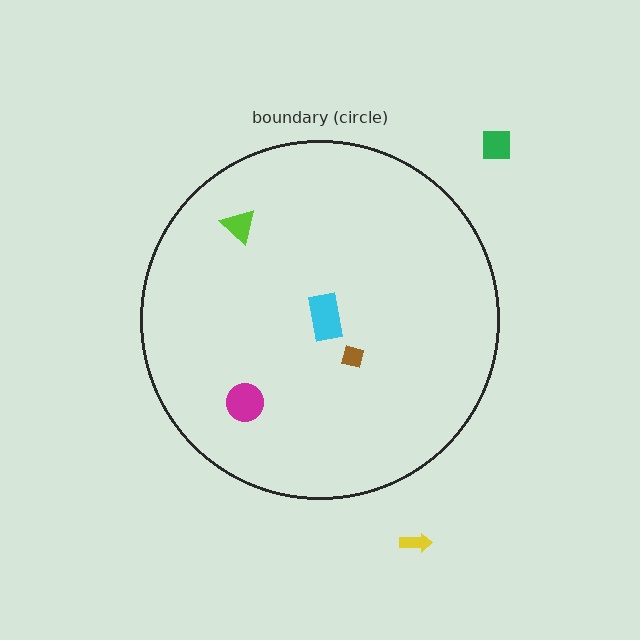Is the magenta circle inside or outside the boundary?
Inside.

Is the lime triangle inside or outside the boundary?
Inside.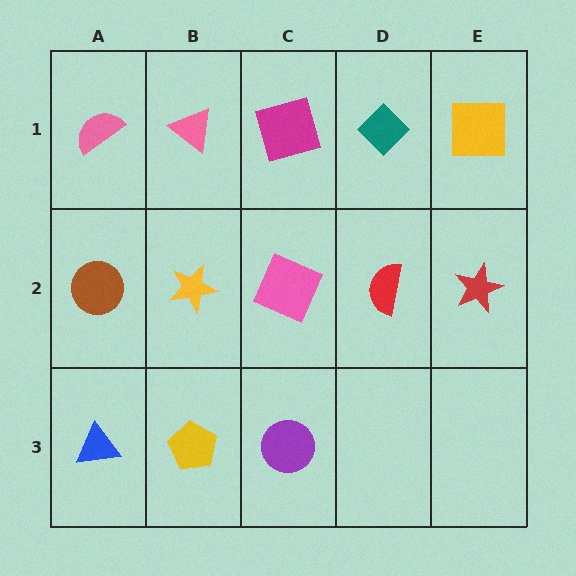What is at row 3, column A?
A blue triangle.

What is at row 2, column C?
A pink square.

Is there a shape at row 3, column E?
No, that cell is empty.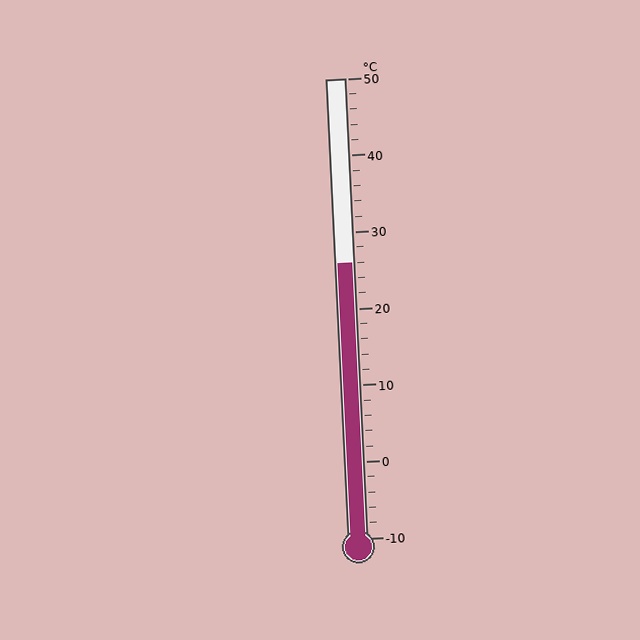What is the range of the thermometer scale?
The thermometer scale ranges from -10°C to 50°C.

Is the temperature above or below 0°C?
The temperature is above 0°C.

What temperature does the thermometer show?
The thermometer shows approximately 26°C.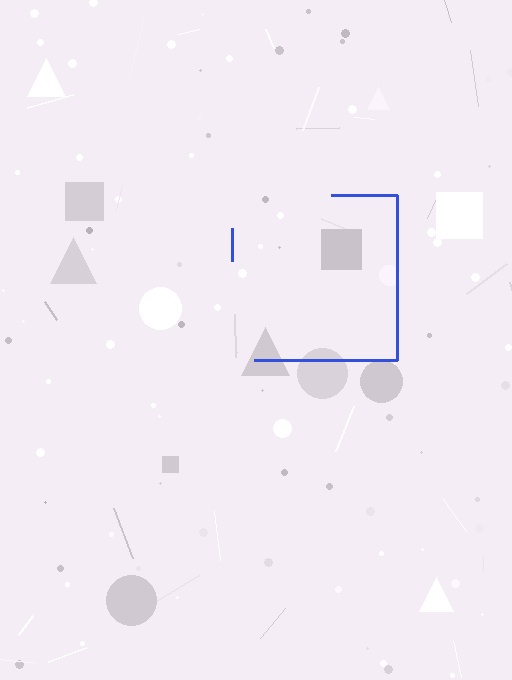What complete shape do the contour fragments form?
The contour fragments form a square.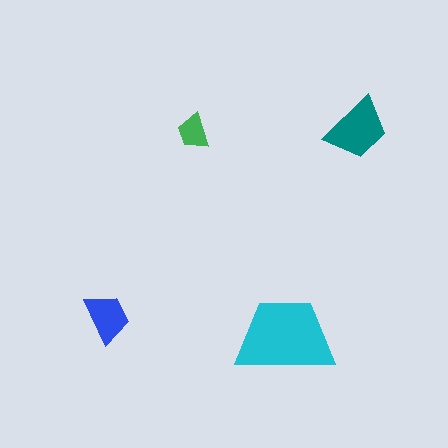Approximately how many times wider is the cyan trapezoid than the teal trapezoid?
About 1.5 times wider.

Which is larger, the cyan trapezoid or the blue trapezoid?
The cyan one.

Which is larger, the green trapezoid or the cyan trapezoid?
The cyan one.